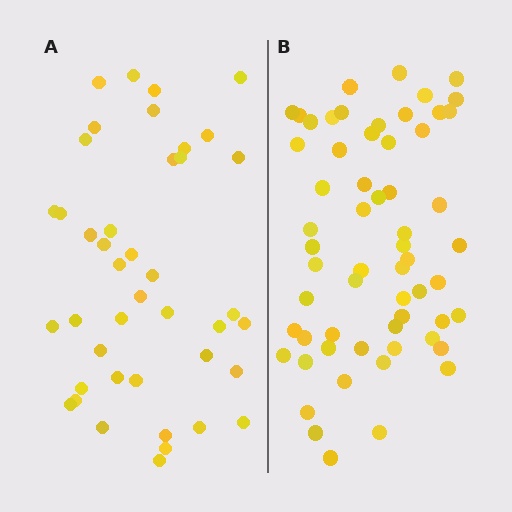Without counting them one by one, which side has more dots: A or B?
Region B (the right region) has more dots.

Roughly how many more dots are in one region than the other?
Region B has approximately 20 more dots than region A.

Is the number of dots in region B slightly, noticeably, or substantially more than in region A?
Region B has noticeably more, but not dramatically so. The ratio is roughly 1.4 to 1.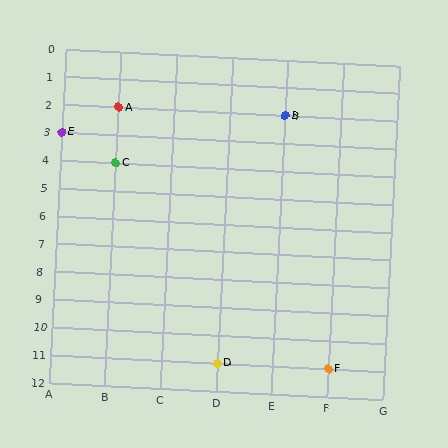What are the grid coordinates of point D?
Point D is at grid coordinates (D, 11).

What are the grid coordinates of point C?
Point C is at grid coordinates (B, 4).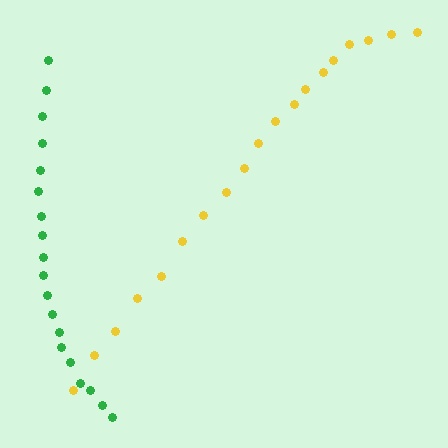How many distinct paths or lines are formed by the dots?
There are 2 distinct paths.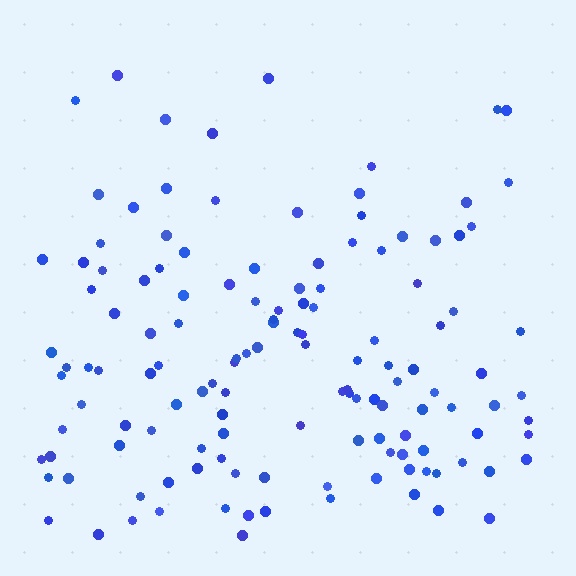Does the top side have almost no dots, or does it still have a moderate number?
Still a moderate number, just noticeably fewer than the bottom.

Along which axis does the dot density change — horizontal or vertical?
Vertical.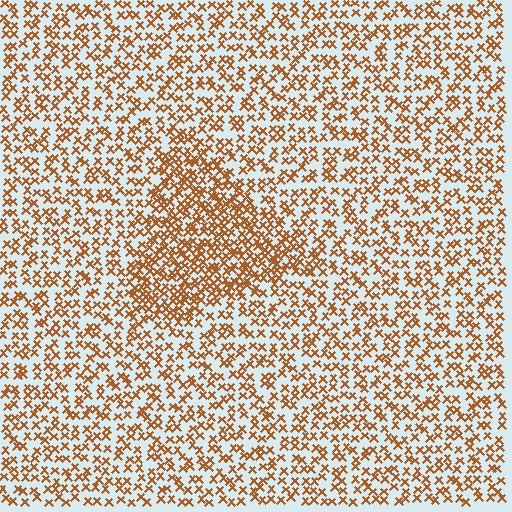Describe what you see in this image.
The image contains small brown elements arranged at two different densities. A triangle-shaped region is visible where the elements are more densely packed than the surrounding area.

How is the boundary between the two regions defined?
The boundary is defined by a change in element density (approximately 1.8x ratio). All elements are the same color, size, and shape.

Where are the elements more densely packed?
The elements are more densely packed inside the triangle boundary.